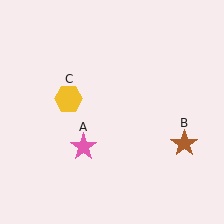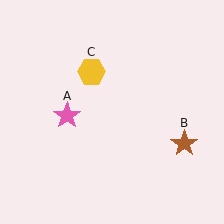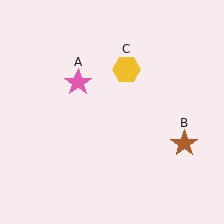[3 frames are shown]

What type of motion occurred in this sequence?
The pink star (object A), yellow hexagon (object C) rotated clockwise around the center of the scene.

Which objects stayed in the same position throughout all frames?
Brown star (object B) remained stationary.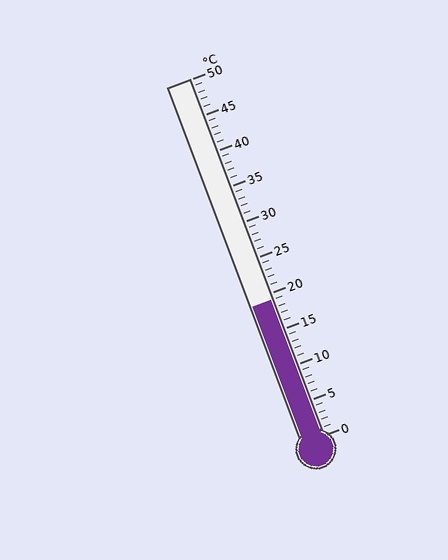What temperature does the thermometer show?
The thermometer shows approximately 19°C.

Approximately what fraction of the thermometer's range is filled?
The thermometer is filled to approximately 40% of its range.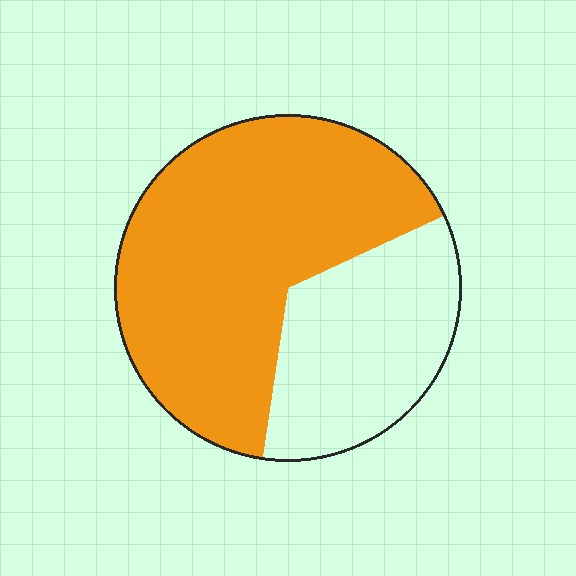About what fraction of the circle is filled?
About two thirds (2/3).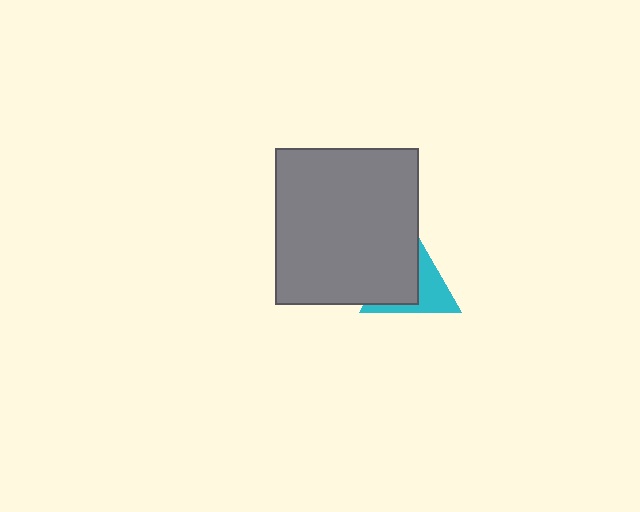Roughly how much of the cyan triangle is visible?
A small part of it is visible (roughly 44%).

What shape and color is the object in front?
The object in front is a gray rectangle.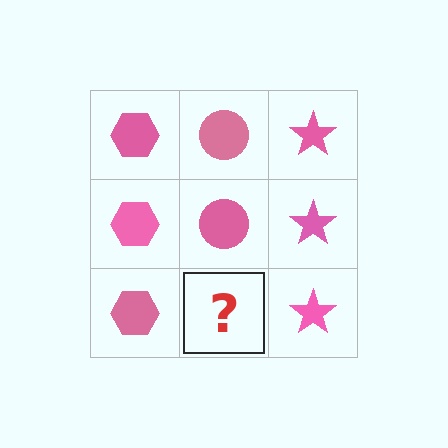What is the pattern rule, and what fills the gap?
The rule is that each column has a consistent shape. The gap should be filled with a pink circle.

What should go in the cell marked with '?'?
The missing cell should contain a pink circle.